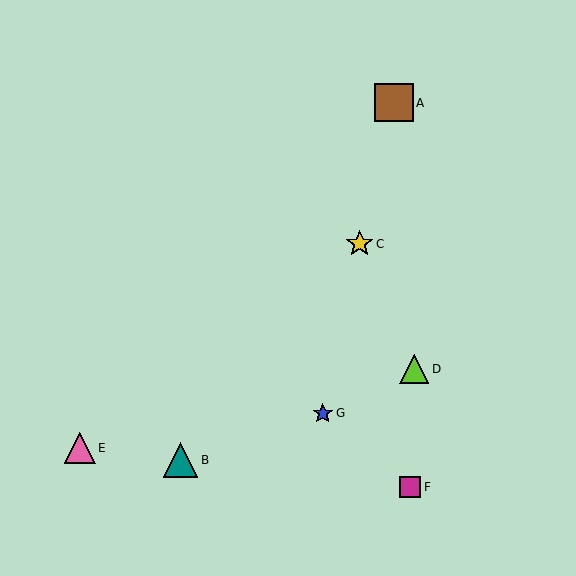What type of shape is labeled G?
Shape G is a blue star.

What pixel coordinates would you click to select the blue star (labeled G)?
Click at (323, 413) to select the blue star G.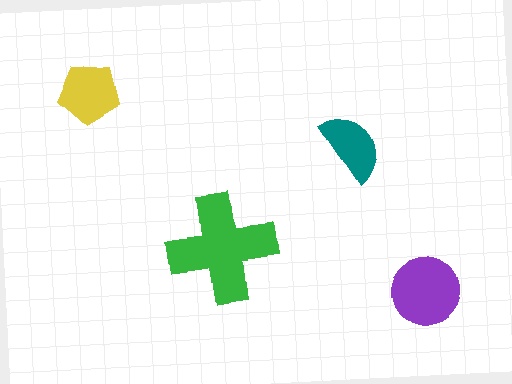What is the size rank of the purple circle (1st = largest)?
2nd.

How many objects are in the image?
There are 4 objects in the image.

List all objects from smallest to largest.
The teal semicircle, the yellow pentagon, the purple circle, the green cross.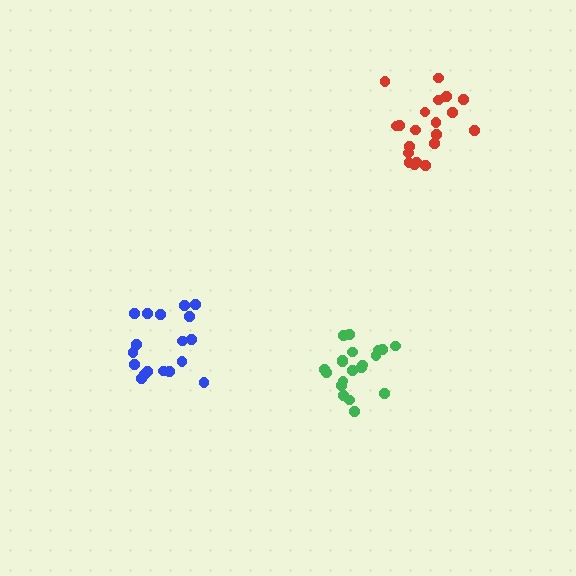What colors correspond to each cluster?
The clusters are colored: blue, red, green.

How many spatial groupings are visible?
There are 3 spatial groupings.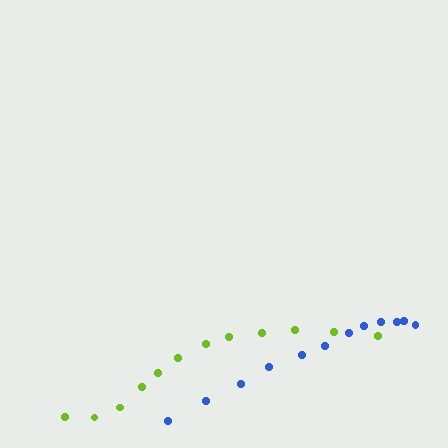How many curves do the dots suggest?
There are 2 distinct paths.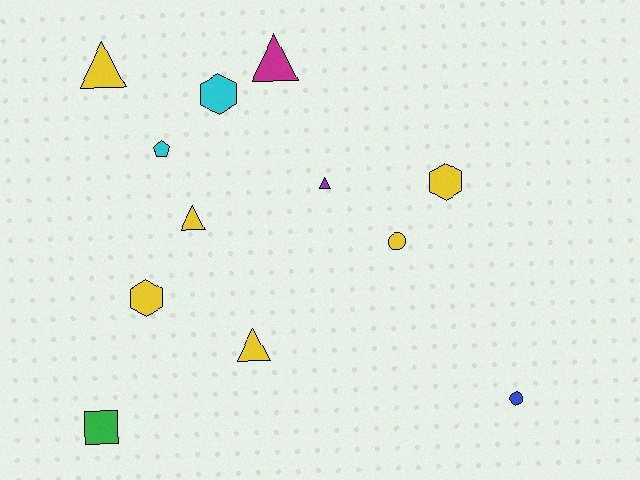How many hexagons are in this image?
There are 3 hexagons.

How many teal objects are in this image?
There are no teal objects.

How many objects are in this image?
There are 12 objects.